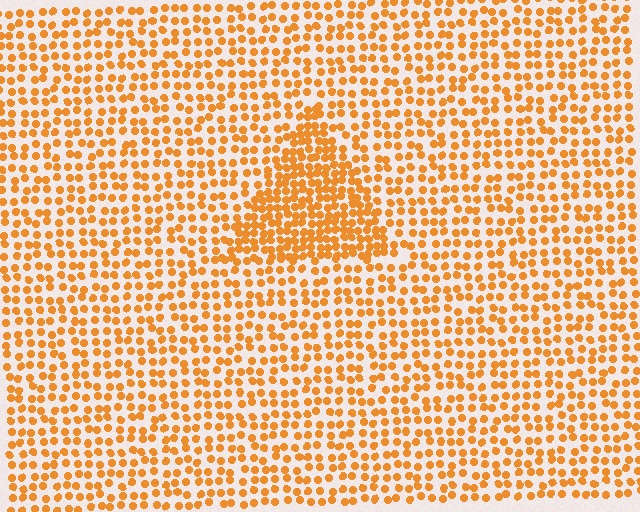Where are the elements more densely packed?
The elements are more densely packed inside the triangle boundary.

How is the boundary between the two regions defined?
The boundary is defined by a change in element density (approximately 1.8x ratio). All elements are the same color, size, and shape.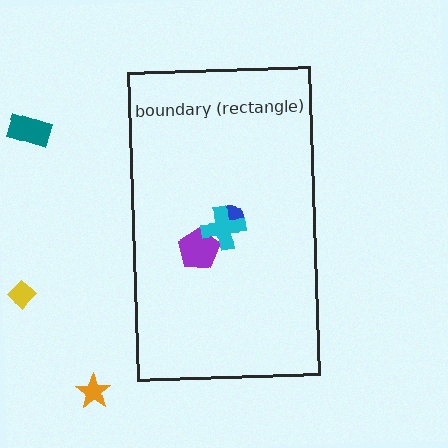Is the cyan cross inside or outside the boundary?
Inside.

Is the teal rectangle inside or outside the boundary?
Outside.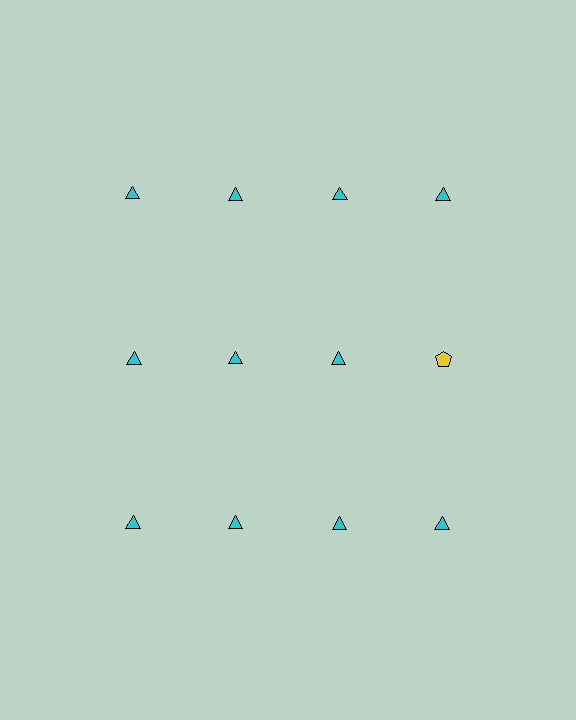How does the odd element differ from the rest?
It differs in both color (yellow instead of cyan) and shape (pentagon instead of triangle).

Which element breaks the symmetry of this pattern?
The yellow pentagon in the second row, second from right column breaks the symmetry. All other shapes are cyan triangles.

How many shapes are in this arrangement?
There are 12 shapes arranged in a grid pattern.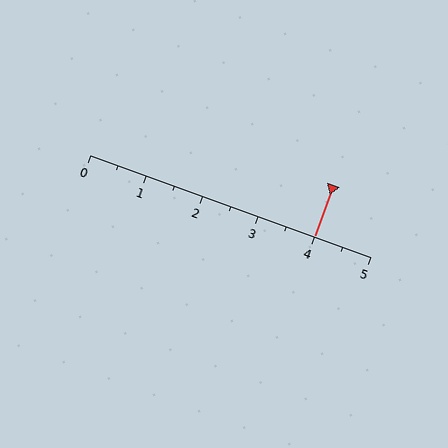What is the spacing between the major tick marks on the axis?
The major ticks are spaced 1 apart.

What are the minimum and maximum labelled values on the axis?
The axis runs from 0 to 5.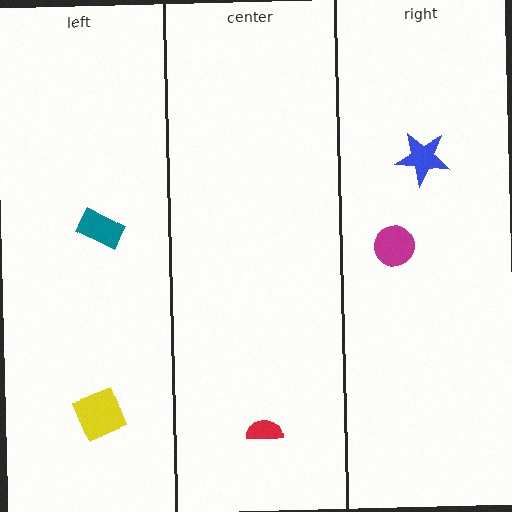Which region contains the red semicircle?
The center region.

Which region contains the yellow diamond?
The left region.